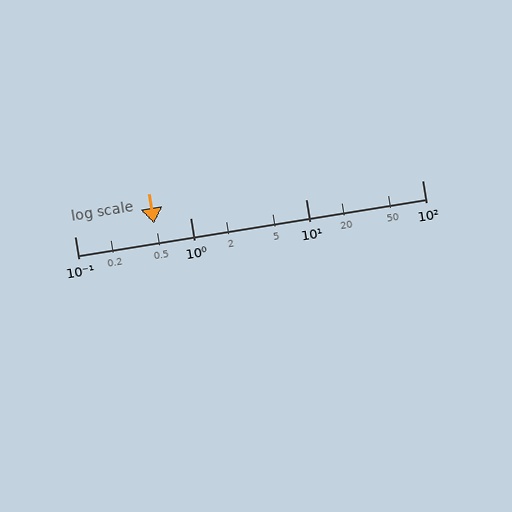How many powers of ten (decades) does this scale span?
The scale spans 3 decades, from 0.1 to 100.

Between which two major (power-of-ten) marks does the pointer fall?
The pointer is between 0.1 and 1.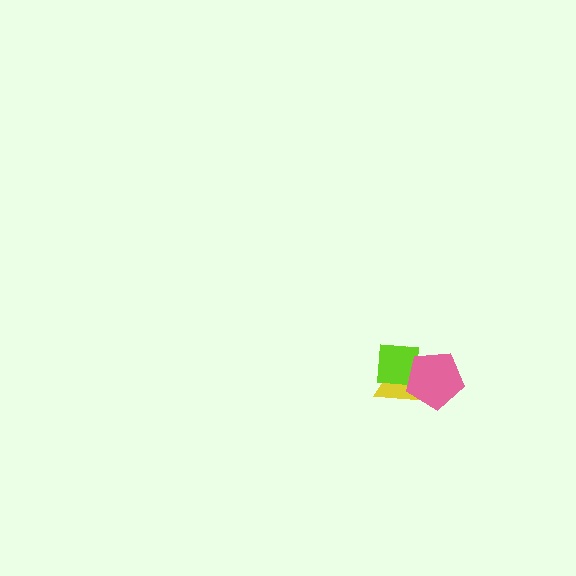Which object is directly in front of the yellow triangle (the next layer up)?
The lime square is directly in front of the yellow triangle.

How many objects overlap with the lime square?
2 objects overlap with the lime square.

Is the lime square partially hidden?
Yes, it is partially covered by another shape.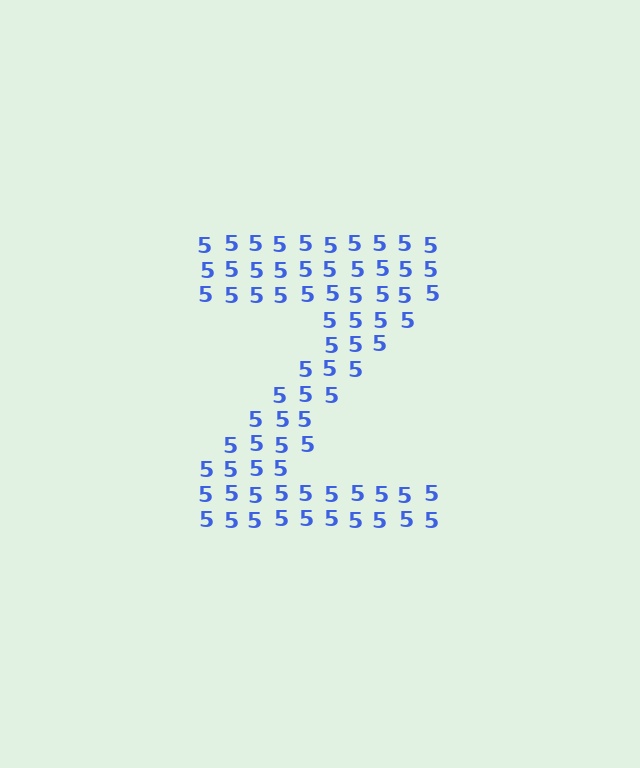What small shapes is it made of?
It is made of small digit 5's.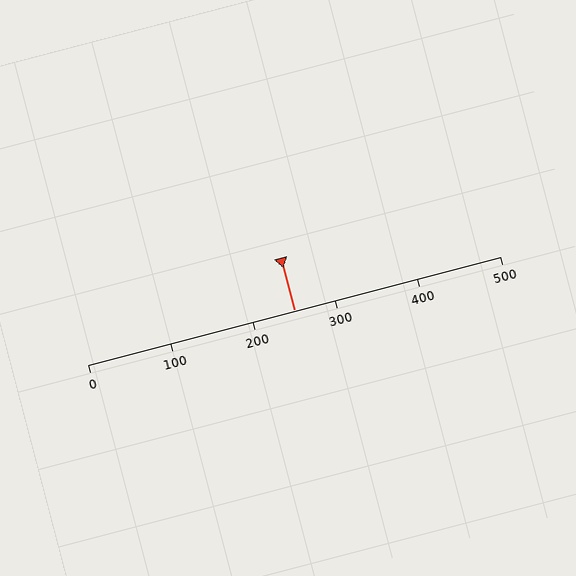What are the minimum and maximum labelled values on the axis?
The axis runs from 0 to 500.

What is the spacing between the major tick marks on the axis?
The major ticks are spaced 100 apart.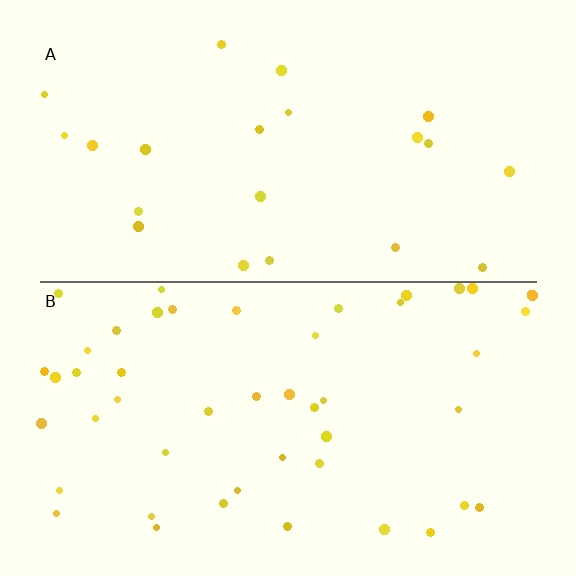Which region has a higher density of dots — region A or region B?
B (the bottom).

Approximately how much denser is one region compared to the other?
Approximately 2.2× — region B over region A.